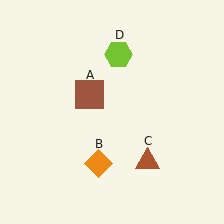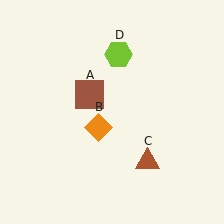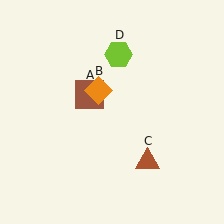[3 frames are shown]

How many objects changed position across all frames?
1 object changed position: orange diamond (object B).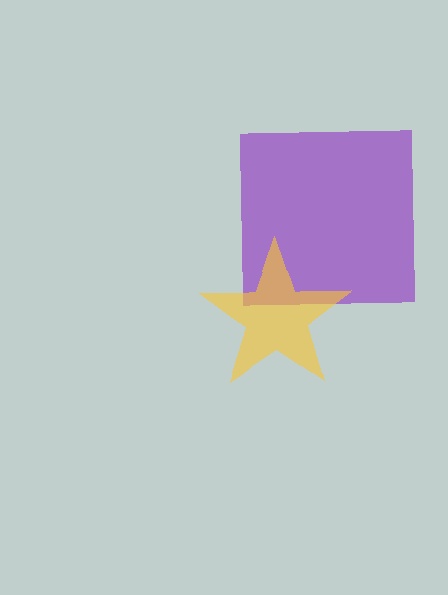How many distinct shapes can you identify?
There are 2 distinct shapes: a purple square, a yellow star.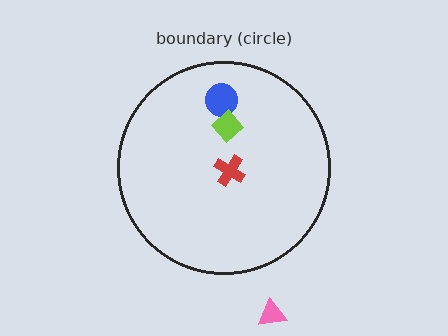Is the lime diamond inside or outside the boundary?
Inside.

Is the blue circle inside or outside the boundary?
Inside.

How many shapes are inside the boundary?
3 inside, 1 outside.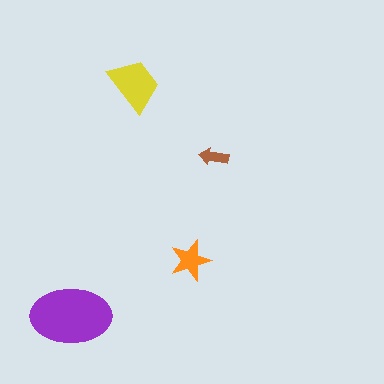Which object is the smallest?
The brown arrow.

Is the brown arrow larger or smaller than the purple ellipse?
Smaller.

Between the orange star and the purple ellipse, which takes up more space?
The purple ellipse.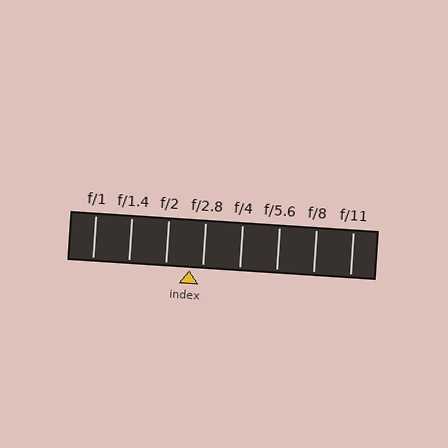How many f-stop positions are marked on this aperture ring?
There are 8 f-stop positions marked.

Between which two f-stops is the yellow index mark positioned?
The index mark is between f/2 and f/2.8.